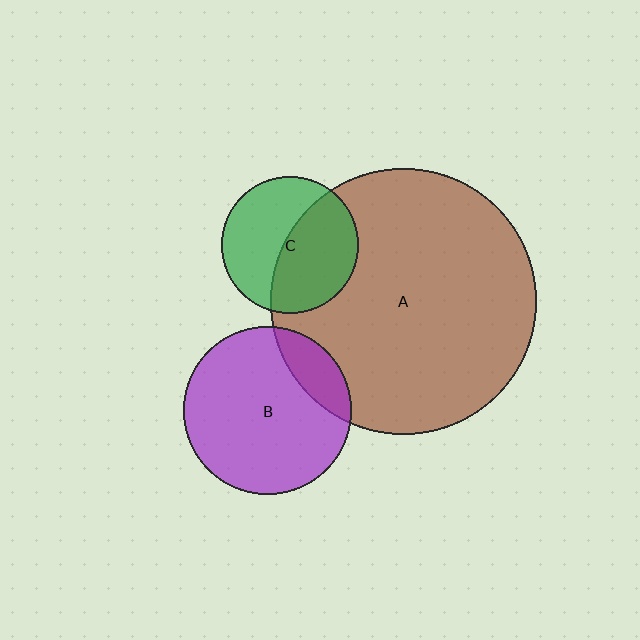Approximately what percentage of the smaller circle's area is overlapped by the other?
Approximately 15%.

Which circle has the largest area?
Circle A (brown).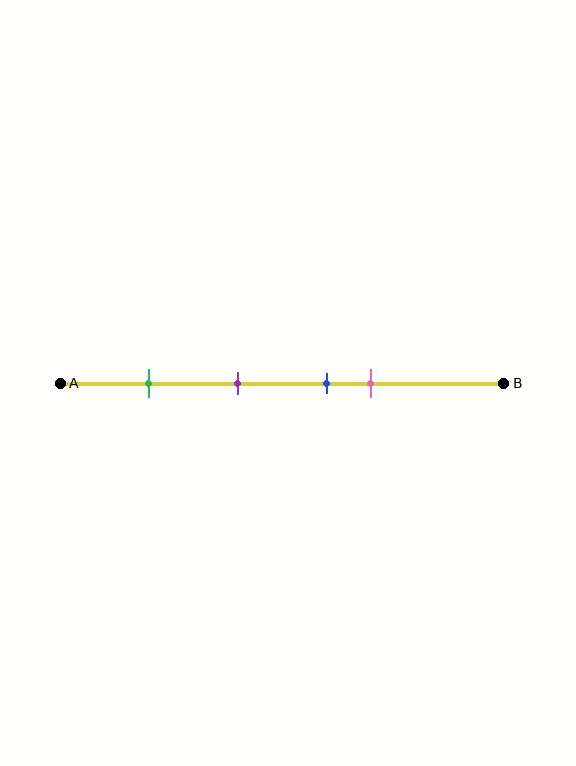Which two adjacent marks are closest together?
The blue and pink marks are the closest adjacent pair.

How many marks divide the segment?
There are 4 marks dividing the segment.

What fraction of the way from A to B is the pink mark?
The pink mark is approximately 70% (0.7) of the way from A to B.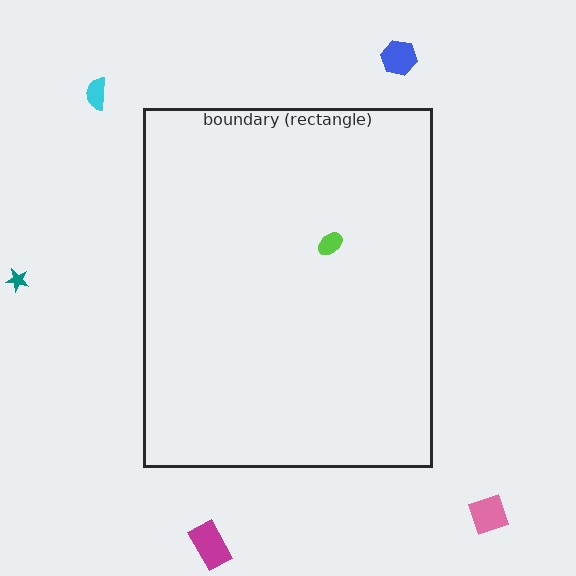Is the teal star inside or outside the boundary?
Outside.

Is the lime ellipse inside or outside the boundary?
Inside.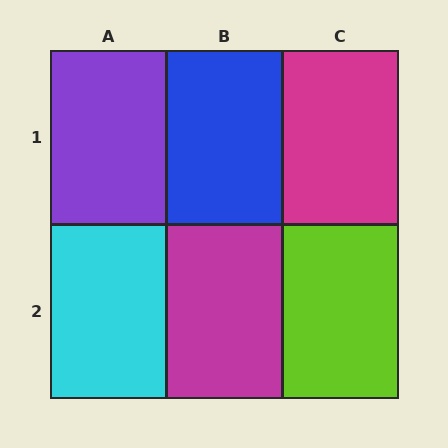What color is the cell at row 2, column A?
Cyan.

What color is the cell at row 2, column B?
Magenta.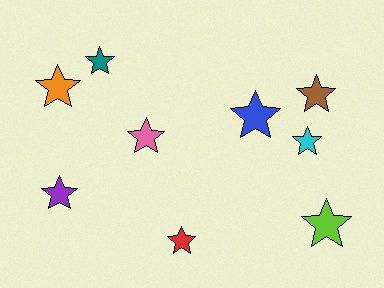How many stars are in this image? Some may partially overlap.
There are 9 stars.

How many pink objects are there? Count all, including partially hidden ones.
There is 1 pink object.